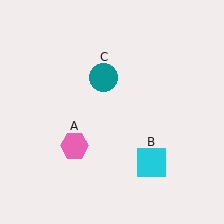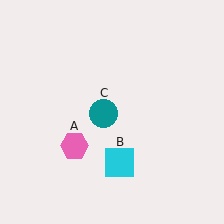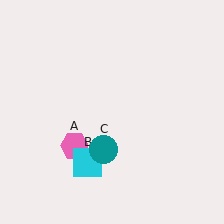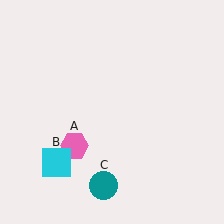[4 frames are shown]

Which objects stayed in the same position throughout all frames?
Pink hexagon (object A) remained stationary.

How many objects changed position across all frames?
2 objects changed position: cyan square (object B), teal circle (object C).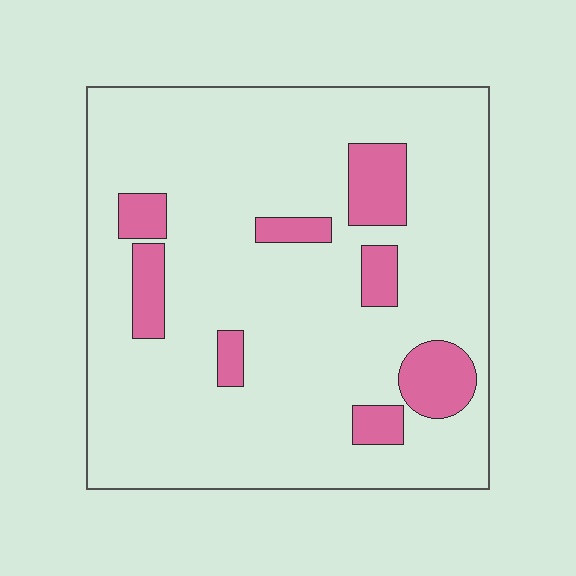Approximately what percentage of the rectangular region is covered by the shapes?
Approximately 15%.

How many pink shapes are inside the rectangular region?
8.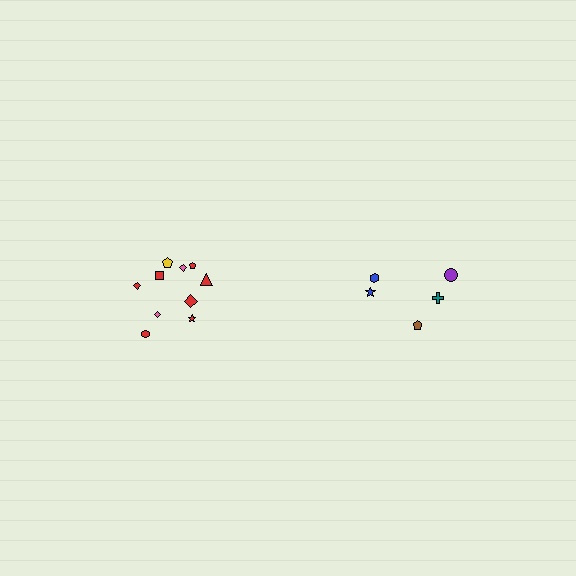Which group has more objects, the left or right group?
The left group.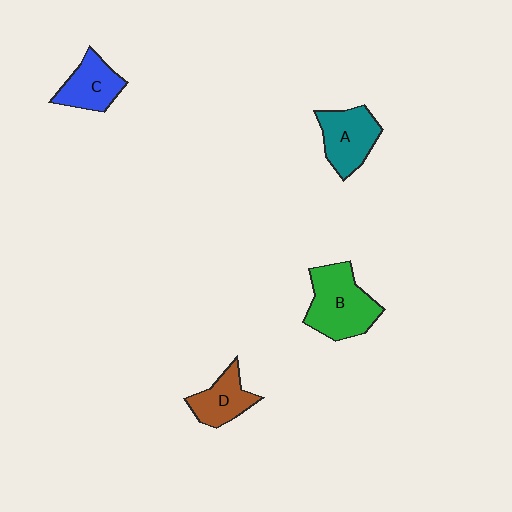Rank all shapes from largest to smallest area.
From largest to smallest: B (green), A (teal), C (blue), D (brown).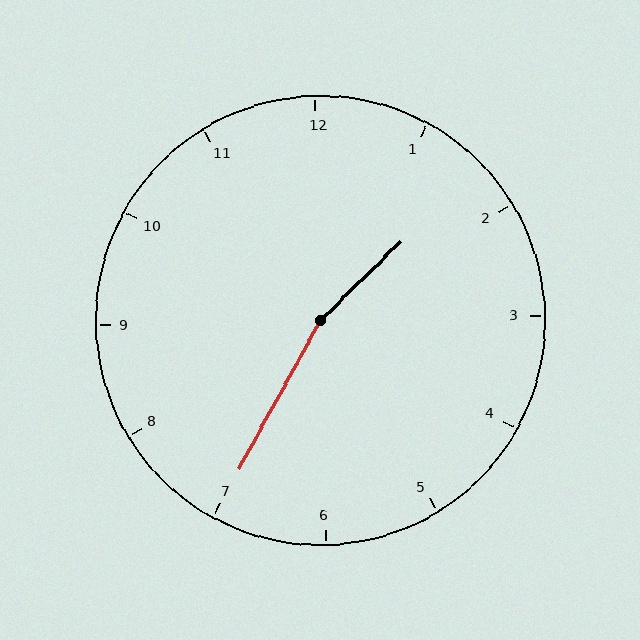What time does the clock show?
1:35.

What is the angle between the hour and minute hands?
Approximately 162 degrees.